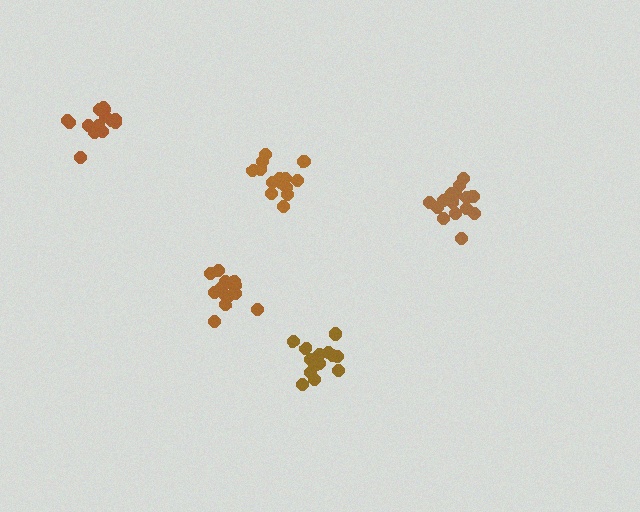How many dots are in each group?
Group 1: 17 dots, Group 2: 14 dots, Group 3: 14 dots, Group 4: 14 dots, Group 5: 19 dots (78 total).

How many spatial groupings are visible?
There are 5 spatial groupings.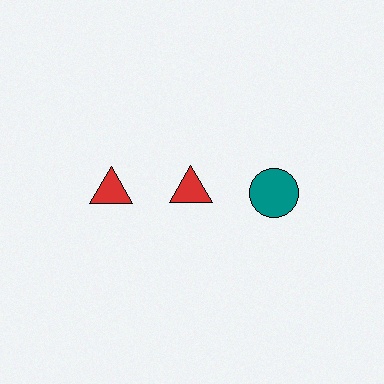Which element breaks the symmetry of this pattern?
The teal circle in the top row, center column breaks the symmetry. All other shapes are red triangles.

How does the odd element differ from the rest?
It differs in both color (teal instead of red) and shape (circle instead of triangle).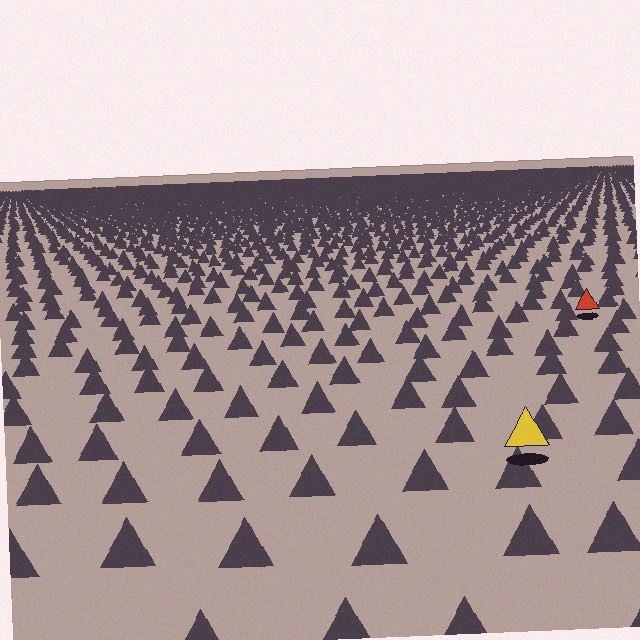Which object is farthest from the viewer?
The red triangle is farthest from the viewer. It appears smaller and the ground texture around it is denser.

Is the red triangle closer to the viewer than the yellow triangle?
No. The yellow triangle is closer — you can tell from the texture gradient: the ground texture is coarser near it.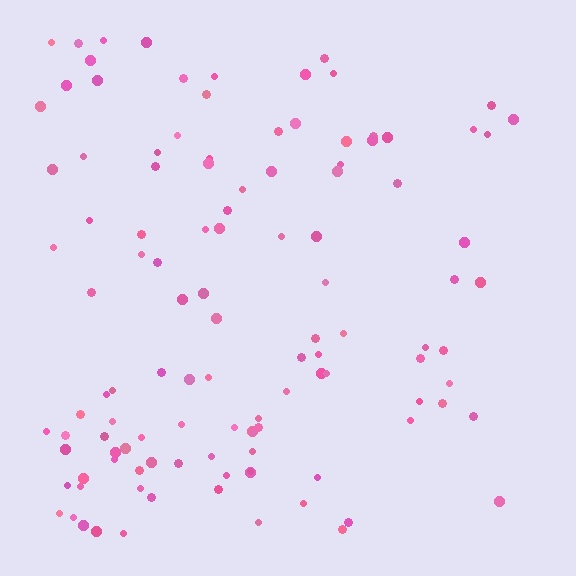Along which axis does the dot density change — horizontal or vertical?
Horizontal.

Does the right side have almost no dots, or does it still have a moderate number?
Still a moderate number, just noticeably fewer than the left.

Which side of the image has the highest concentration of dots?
The left.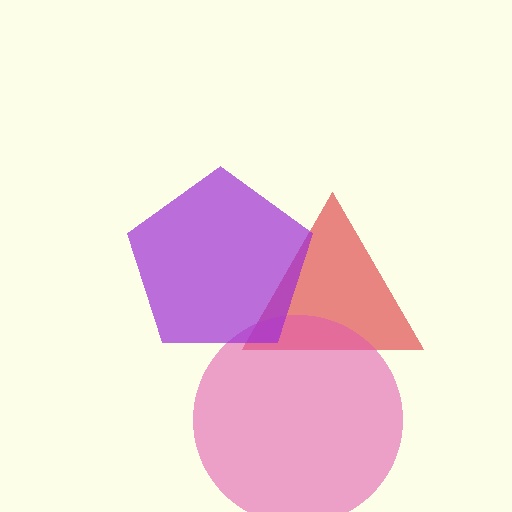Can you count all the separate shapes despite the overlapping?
Yes, there are 3 separate shapes.